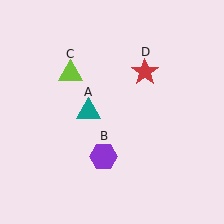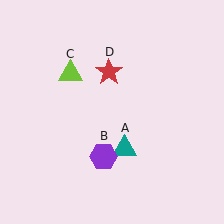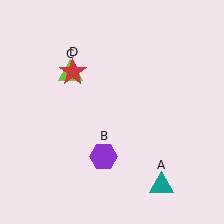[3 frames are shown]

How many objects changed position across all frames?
2 objects changed position: teal triangle (object A), red star (object D).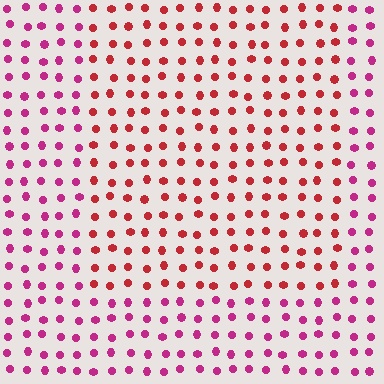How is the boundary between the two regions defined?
The boundary is defined purely by a slight shift in hue (about 35 degrees). Spacing, size, and orientation are identical on both sides.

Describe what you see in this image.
The image is filled with small magenta elements in a uniform arrangement. A rectangle-shaped region is visible where the elements are tinted to a slightly different hue, forming a subtle color boundary.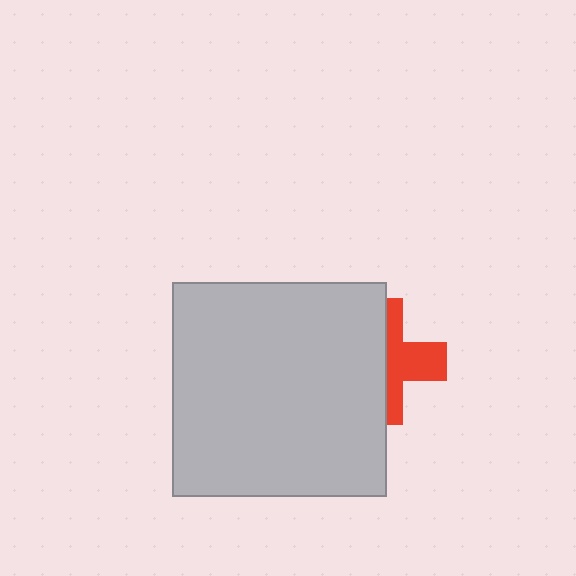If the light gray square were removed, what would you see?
You would see the complete red cross.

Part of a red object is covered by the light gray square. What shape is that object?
It is a cross.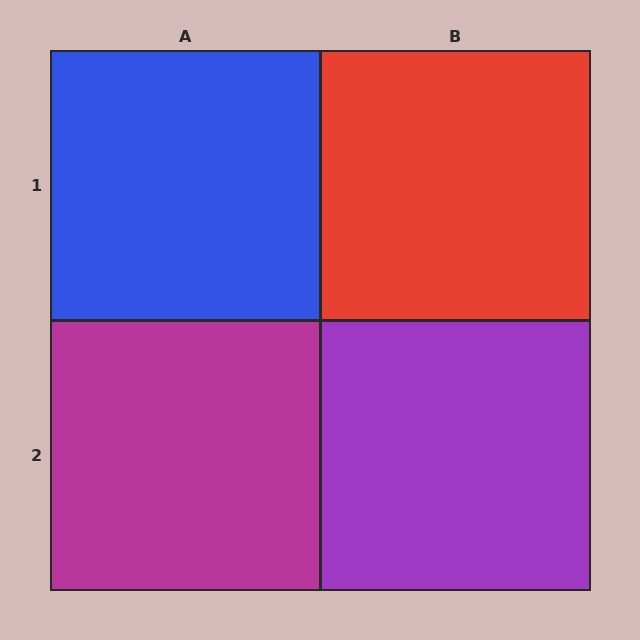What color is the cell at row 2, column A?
Magenta.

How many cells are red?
1 cell is red.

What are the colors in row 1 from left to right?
Blue, red.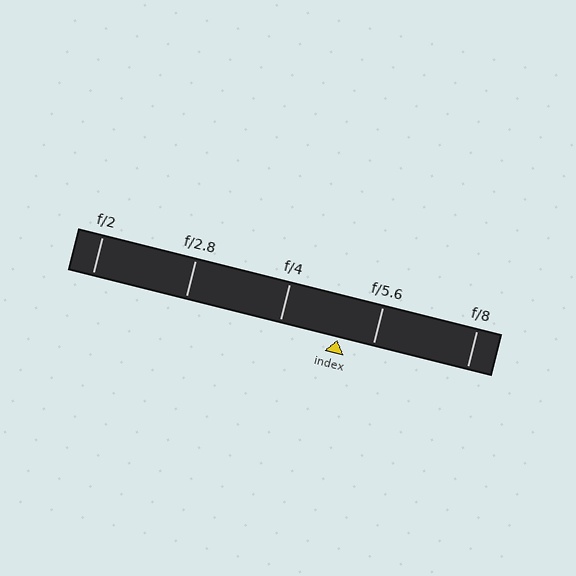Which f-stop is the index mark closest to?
The index mark is closest to f/5.6.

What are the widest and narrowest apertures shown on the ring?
The widest aperture shown is f/2 and the narrowest is f/8.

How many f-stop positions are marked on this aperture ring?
There are 5 f-stop positions marked.